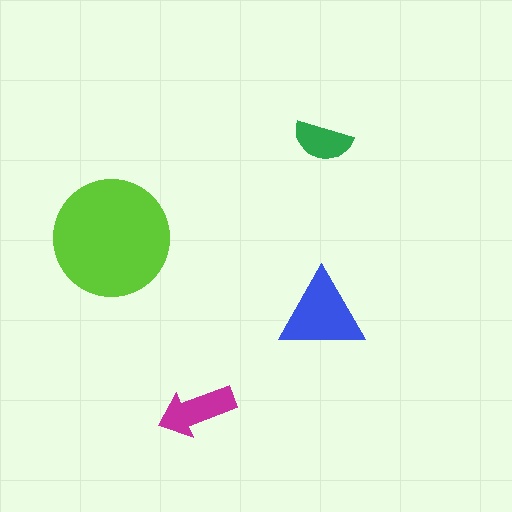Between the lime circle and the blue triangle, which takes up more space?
The lime circle.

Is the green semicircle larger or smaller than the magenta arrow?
Smaller.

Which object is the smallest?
The green semicircle.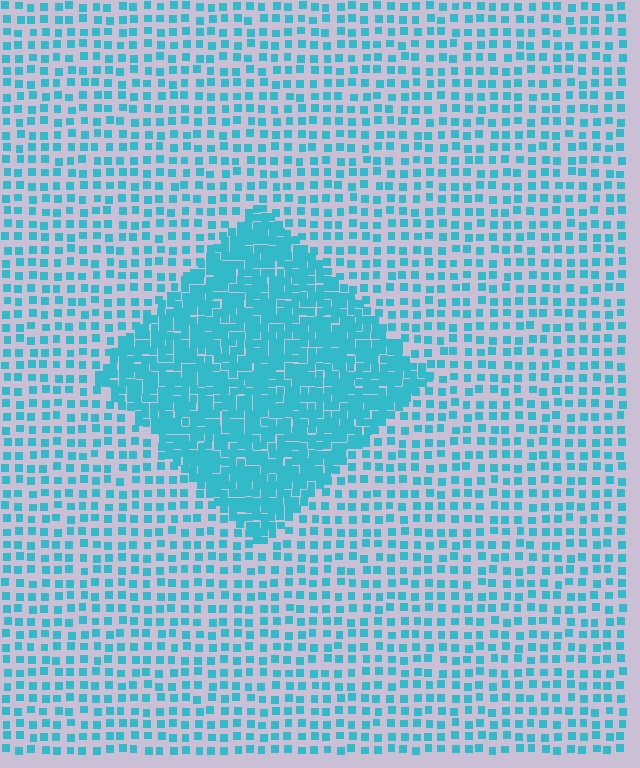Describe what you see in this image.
The image contains small cyan elements arranged at two different densities. A diamond-shaped region is visible where the elements are more densely packed than the surrounding area.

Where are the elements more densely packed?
The elements are more densely packed inside the diamond boundary.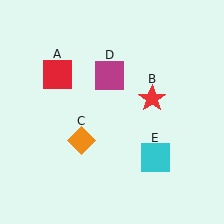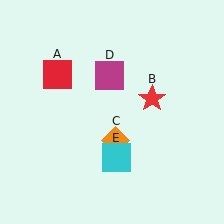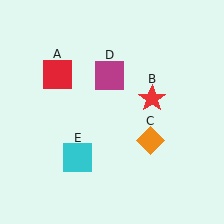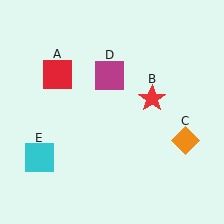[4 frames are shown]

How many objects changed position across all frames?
2 objects changed position: orange diamond (object C), cyan square (object E).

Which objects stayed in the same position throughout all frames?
Red square (object A) and red star (object B) and magenta square (object D) remained stationary.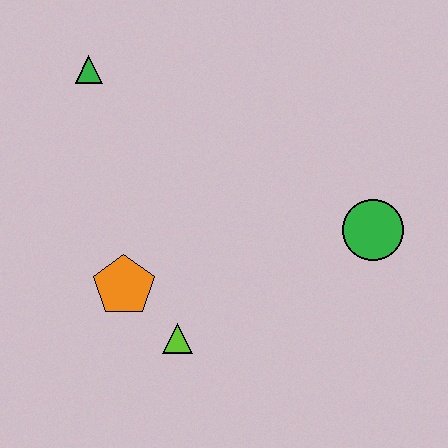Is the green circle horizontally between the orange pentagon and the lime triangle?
No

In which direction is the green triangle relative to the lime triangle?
The green triangle is above the lime triangle.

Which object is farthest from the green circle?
The green triangle is farthest from the green circle.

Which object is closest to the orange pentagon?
The lime triangle is closest to the orange pentagon.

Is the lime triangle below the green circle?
Yes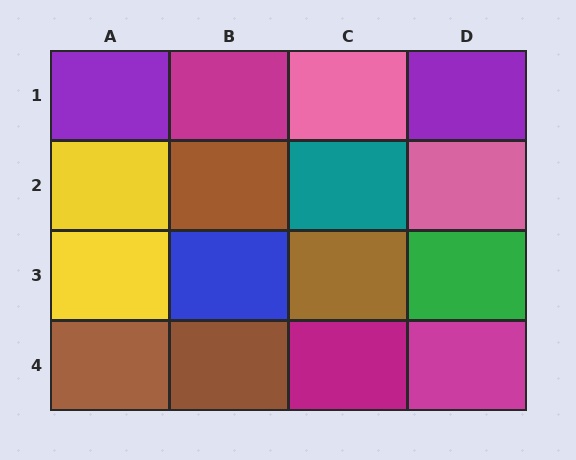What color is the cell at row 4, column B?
Brown.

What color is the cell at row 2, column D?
Pink.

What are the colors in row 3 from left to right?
Yellow, blue, brown, green.